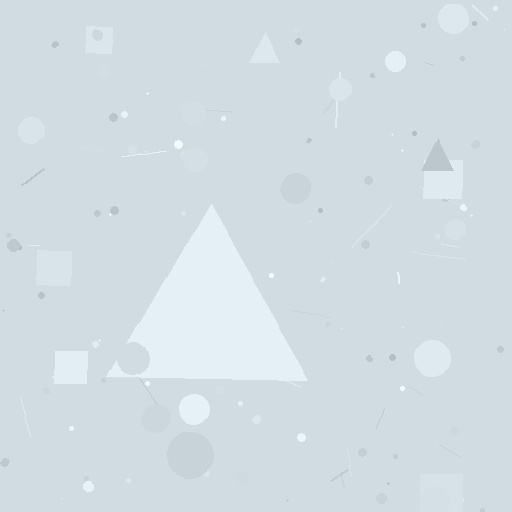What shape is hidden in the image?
A triangle is hidden in the image.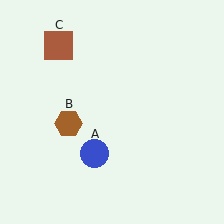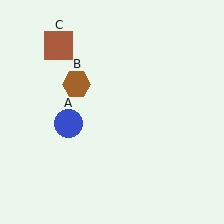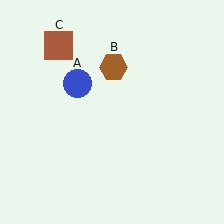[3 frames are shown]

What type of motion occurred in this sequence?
The blue circle (object A), brown hexagon (object B) rotated clockwise around the center of the scene.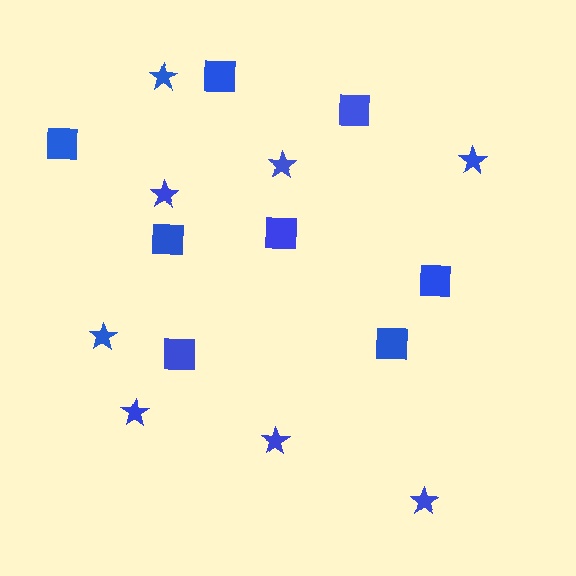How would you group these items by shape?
There are 2 groups: one group of stars (8) and one group of squares (8).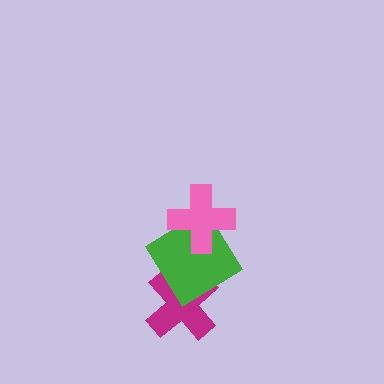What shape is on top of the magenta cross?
The green diamond is on top of the magenta cross.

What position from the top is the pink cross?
The pink cross is 1st from the top.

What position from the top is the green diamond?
The green diamond is 2nd from the top.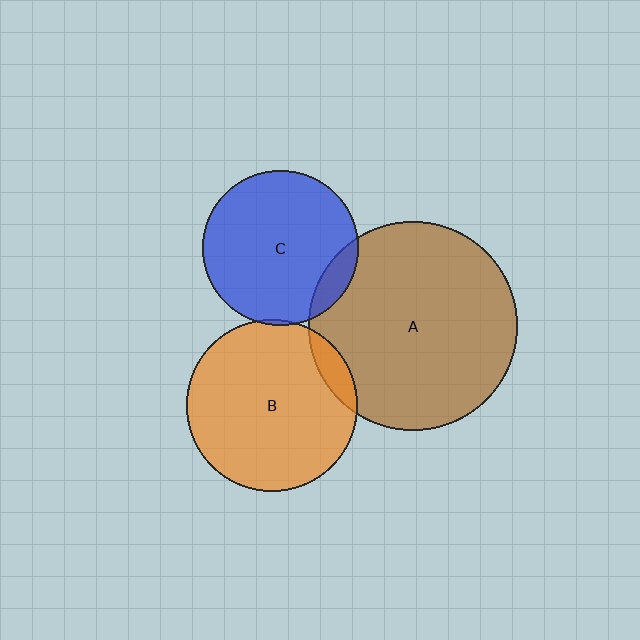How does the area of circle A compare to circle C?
Approximately 1.8 times.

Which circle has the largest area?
Circle A (brown).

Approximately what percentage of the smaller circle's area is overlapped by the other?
Approximately 5%.